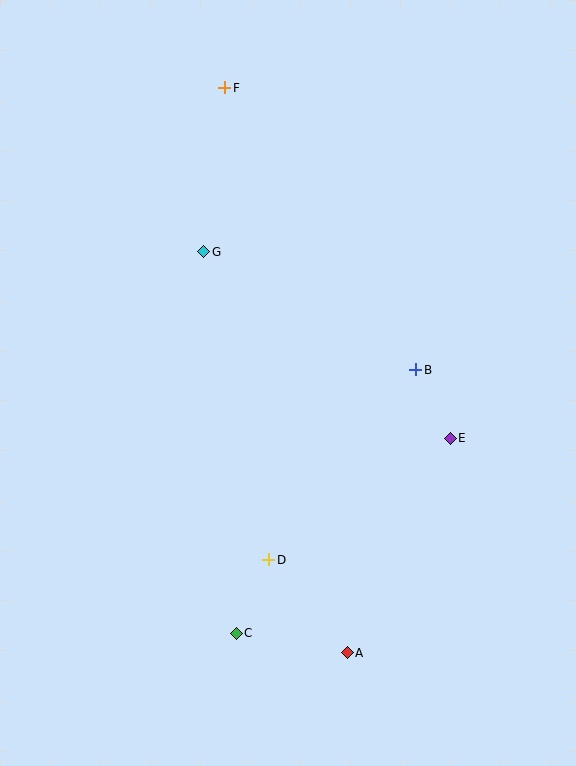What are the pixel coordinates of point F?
Point F is at (225, 88).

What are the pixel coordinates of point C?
Point C is at (236, 633).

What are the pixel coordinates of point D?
Point D is at (269, 560).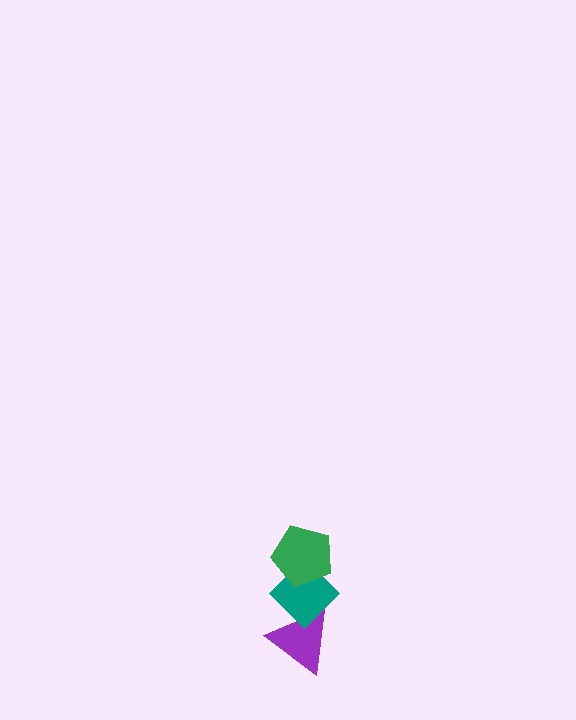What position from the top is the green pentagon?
The green pentagon is 1st from the top.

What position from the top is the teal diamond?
The teal diamond is 2nd from the top.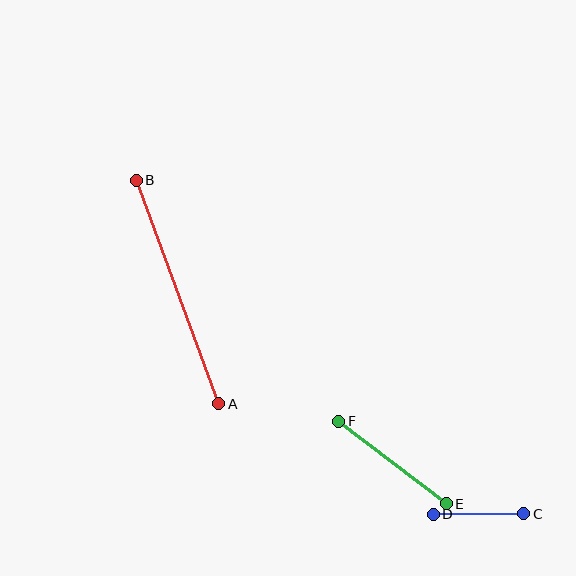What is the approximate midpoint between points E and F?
The midpoint is at approximately (392, 463) pixels.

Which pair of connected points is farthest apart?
Points A and B are farthest apart.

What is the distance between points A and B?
The distance is approximately 238 pixels.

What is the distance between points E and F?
The distance is approximately 135 pixels.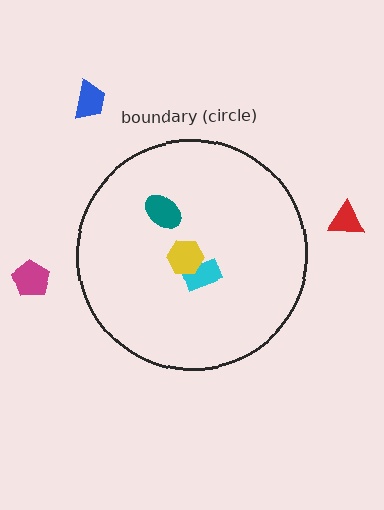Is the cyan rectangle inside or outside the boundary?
Inside.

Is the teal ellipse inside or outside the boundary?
Inside.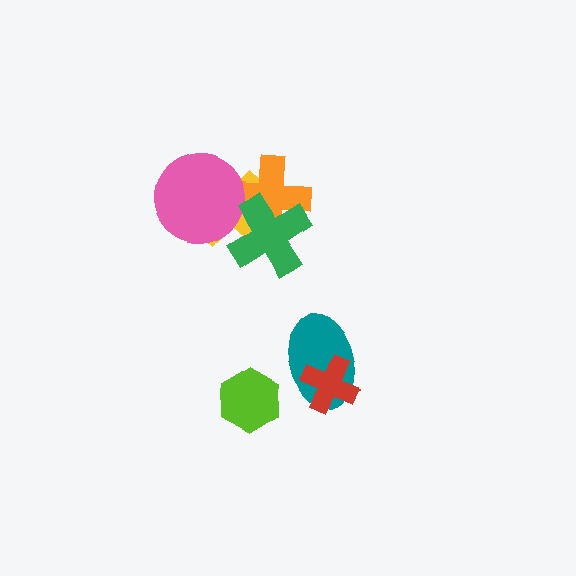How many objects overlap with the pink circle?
2 objects overlap with the pink circle.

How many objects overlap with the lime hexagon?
0 objects overlap with the lime hexagon.